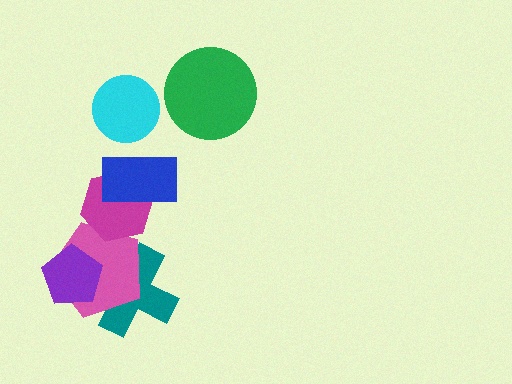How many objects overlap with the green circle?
0 objects overlap with the green circle.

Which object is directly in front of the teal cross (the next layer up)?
The pink pentagon is directly in front of the teal cross.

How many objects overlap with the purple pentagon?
2 objects overlap with the purple pentagon.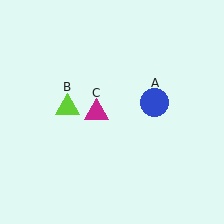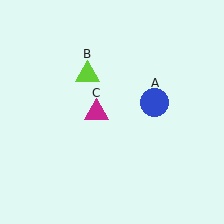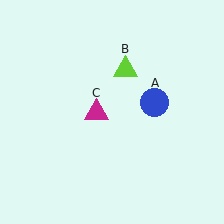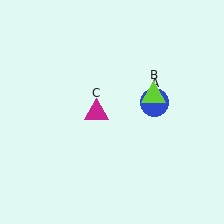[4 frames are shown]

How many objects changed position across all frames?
1 object changed position: lime triangle (object B).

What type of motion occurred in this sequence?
The lime triangle (object B) rotated clockwise around the center of the scene.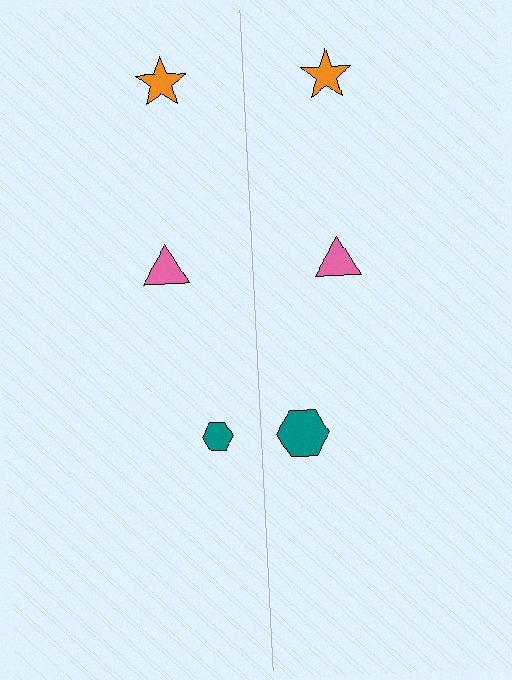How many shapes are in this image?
There are 6 shapes in this image.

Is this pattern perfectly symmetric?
No, the pattern is not perfectly symmetric. The teal hexagon on the right side has a different size than its mirror counterpart.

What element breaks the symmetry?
The teal hexagon on the right side has a different size than its mirror counterpart.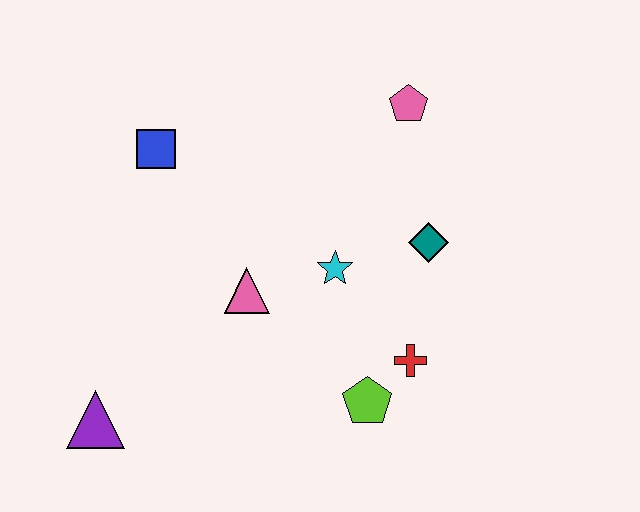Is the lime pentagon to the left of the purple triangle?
No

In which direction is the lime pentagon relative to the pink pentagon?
The lime pentagon is below the pink pentagon.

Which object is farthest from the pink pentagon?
The purple triangle is farthest from the pink pentagon.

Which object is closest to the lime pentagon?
The red cross is closest to the lime pentagon.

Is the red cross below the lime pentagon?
No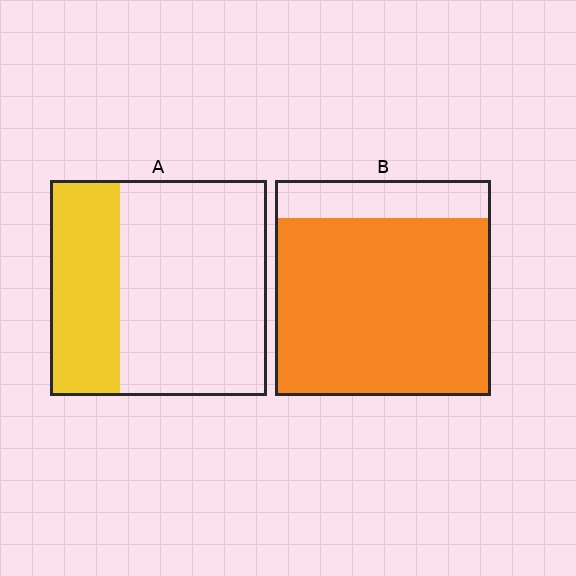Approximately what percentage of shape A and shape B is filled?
A is approximately 30% and B is approximately 80%.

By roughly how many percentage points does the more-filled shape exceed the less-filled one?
By roughly 50 percentage points (B over A).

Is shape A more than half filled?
No.